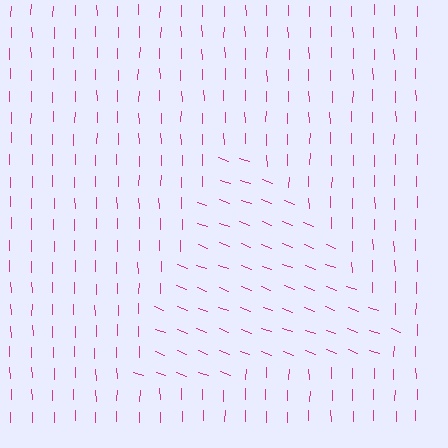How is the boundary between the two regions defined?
The boundary is defined purely by a change in line orientation (approximately 69 degrees difference). All lines are the same color and thickness.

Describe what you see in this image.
The image is filled with small magenta line segments. A triangle region in the image has lines oriented differently from the surrounding lines, creating a visible texture boundary.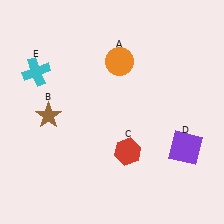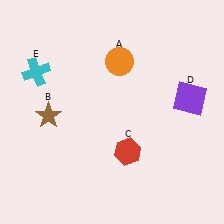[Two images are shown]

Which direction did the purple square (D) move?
The purple square (D) moved up.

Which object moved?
The purple square (D) moved up.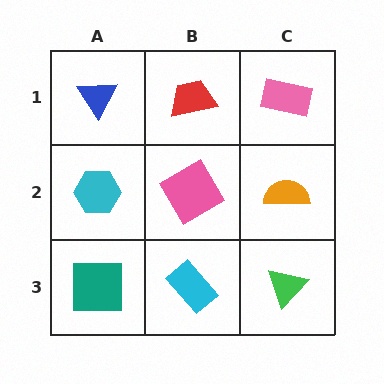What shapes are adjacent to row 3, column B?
A pink diamond (row 2, column B), a teal square (row 3, column A), a green triangle (row 3, column C).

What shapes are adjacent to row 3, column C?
An orange semicircle (row 2, column C), a cyan rectangle (row 3, column B).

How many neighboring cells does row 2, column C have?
3.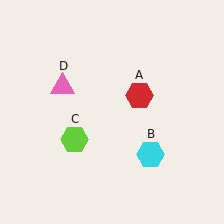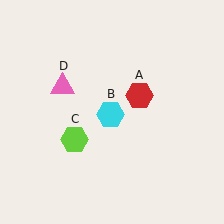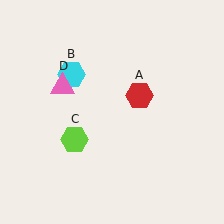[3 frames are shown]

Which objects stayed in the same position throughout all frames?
Red hexagon (object A) and lime hexagon (object C) and pink triangle (object D) remained stationary.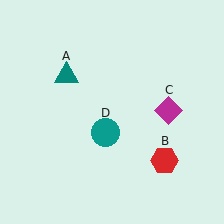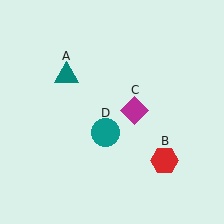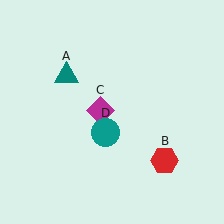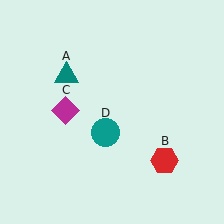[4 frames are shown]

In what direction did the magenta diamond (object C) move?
The magenta diamond (object C) moved left.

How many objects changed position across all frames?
1 object changed position: magenta diamond (object C).